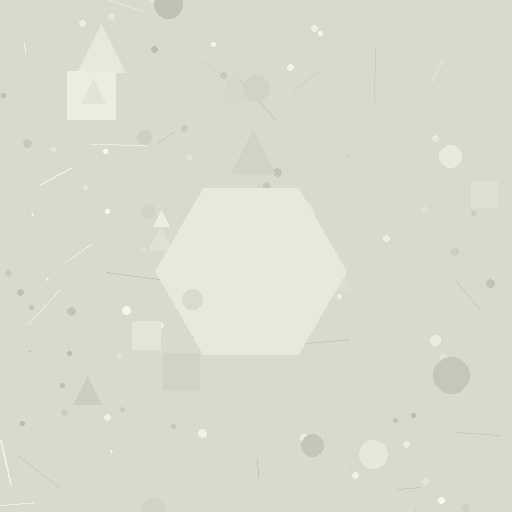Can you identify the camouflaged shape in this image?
The camouflaged shape is a hexagon.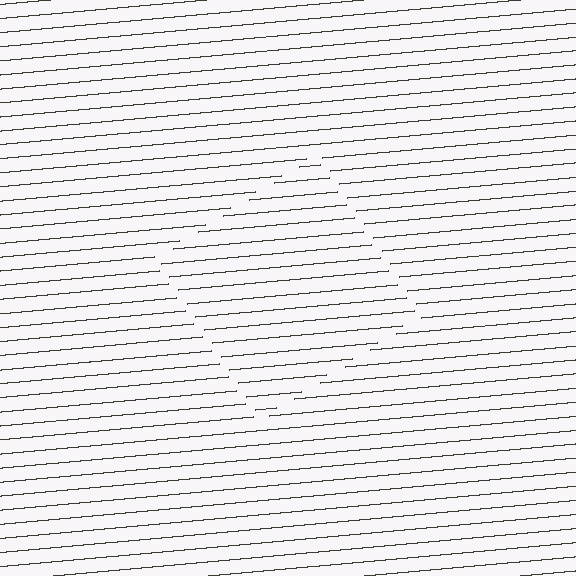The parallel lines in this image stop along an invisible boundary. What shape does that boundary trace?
An illusory square. The interior of the shape contains the same grating, shifted by half a period — the contour is defined by the phase discontinuity where line-ends from the inner and outer gratings abut.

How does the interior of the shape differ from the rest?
The interior of the shape contains the same grating, shifted by half a period — the contour is defined by the phase discontinuity where line-ends from the inner and outer gratings abut.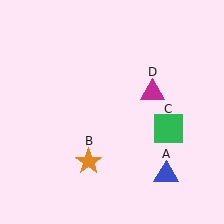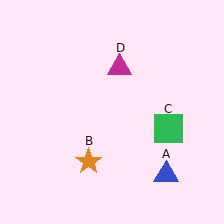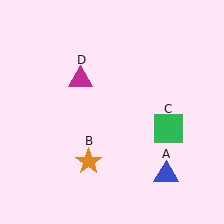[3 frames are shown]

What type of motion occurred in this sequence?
The magenta triangle (object D) rotated counterclockwise around the center of the scene.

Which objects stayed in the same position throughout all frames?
Blue triangle (object A) and orange star (object B) and green square (object C) remained stationary.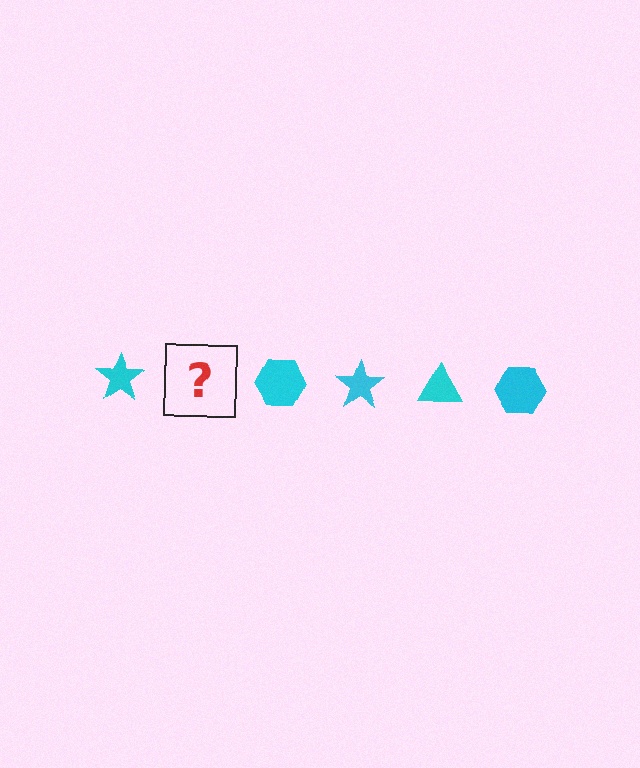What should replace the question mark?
The question mark should be replaced with a cyan triangle.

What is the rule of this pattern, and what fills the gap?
The rule is that the pattern cycles through star, triangle, hexagon shapes in cyan. The gap should be filled with a cyan triangle.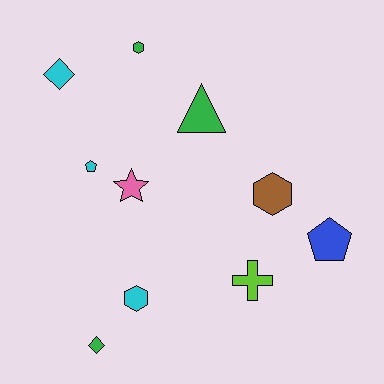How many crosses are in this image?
There is 1 cross.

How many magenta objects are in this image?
There are no magenta objects.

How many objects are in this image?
There are 10 objects.